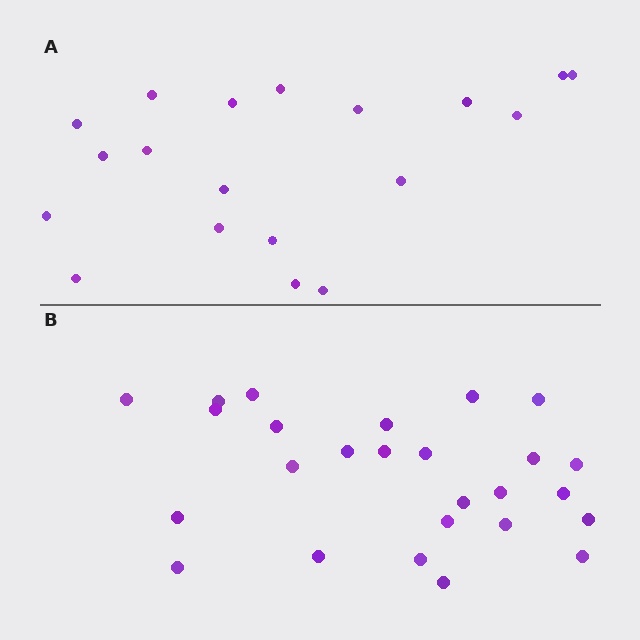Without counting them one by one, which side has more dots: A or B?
Region B (the bottom region) has more dots.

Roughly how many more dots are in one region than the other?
Region B has roughly 8 or so more dots than region A.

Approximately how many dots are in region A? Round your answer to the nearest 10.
About 20 dots. (The exact count is 19, which rounds to 20.)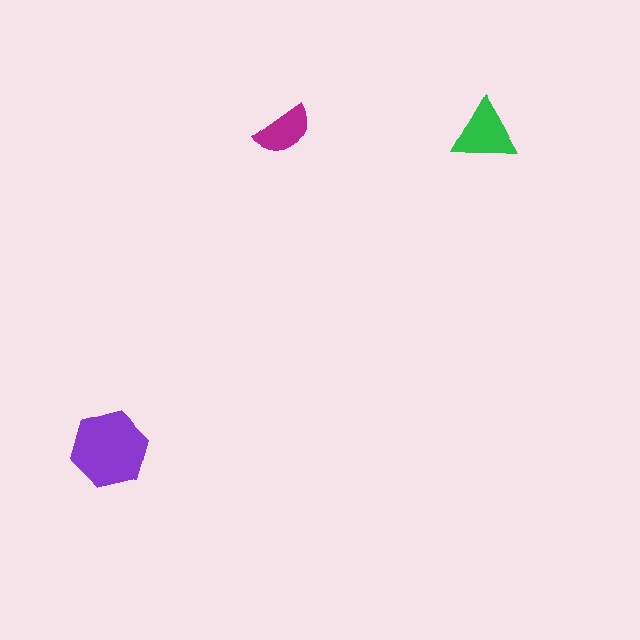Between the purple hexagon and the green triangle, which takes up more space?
The purple hexagon.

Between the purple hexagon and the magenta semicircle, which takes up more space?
The purple hexagon.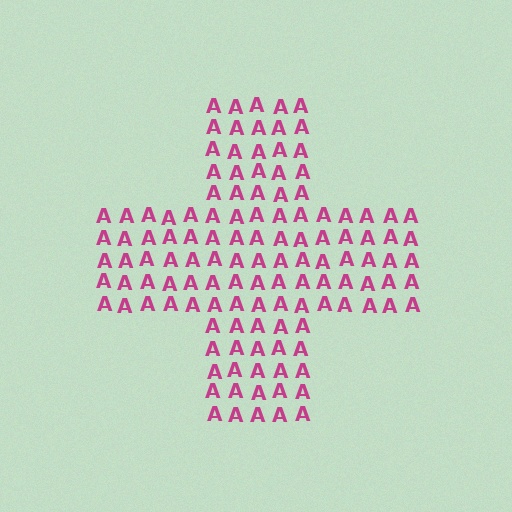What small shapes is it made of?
It is made of small letter A's.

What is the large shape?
The large shape is a cross.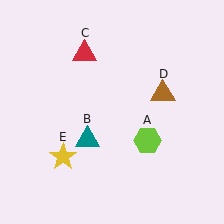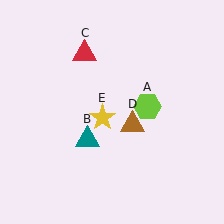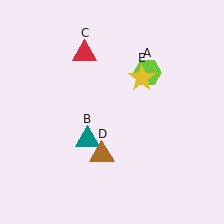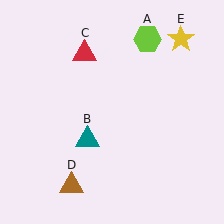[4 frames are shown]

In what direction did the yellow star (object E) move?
The yellow star (object E) moved up and to the right.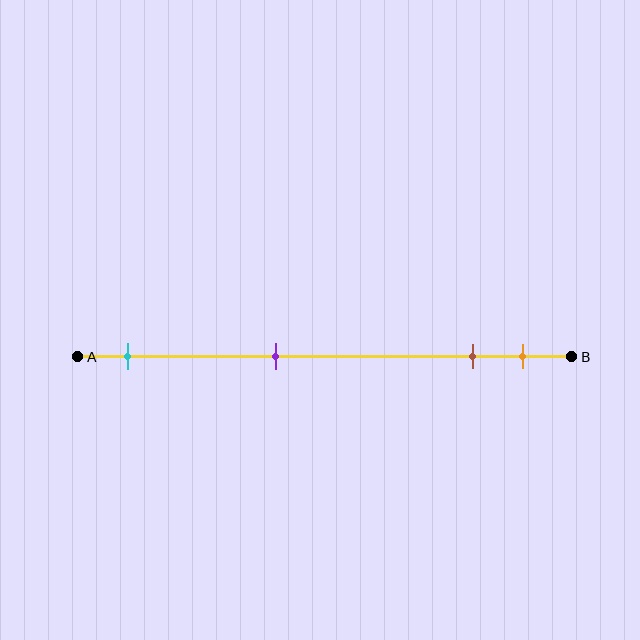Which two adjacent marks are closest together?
The brown and orange marks are the closest adjacent pair.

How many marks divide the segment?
There are 4 marks dividing the segment.